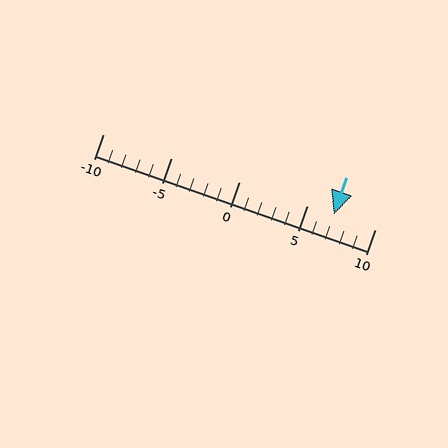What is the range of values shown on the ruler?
The ruler shows values from -10 to 10.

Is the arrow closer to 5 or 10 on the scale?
The arrow is closer to 5.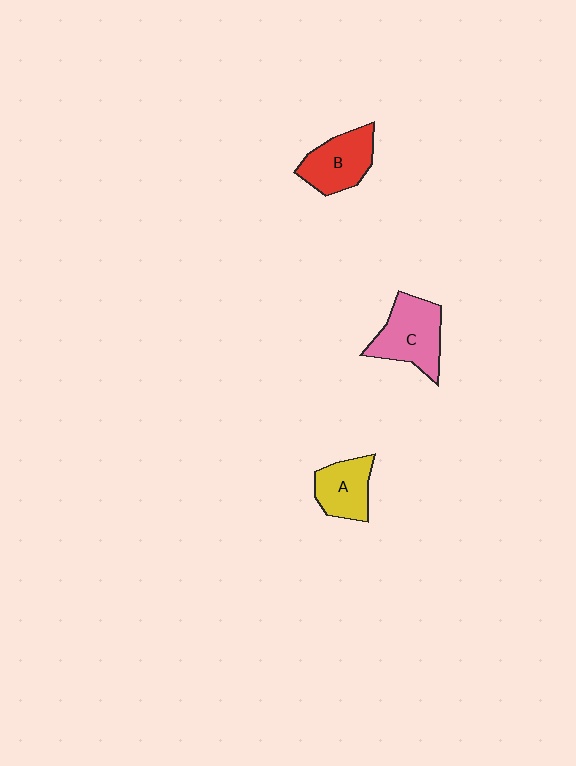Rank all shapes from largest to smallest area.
From largest to smallest: C (pink), B (red), A (yellow).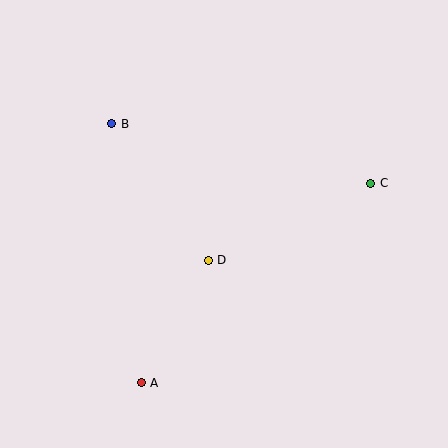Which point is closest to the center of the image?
Point D at (208, 260) is closest to the center.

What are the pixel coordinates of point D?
Point D is at (208, 260).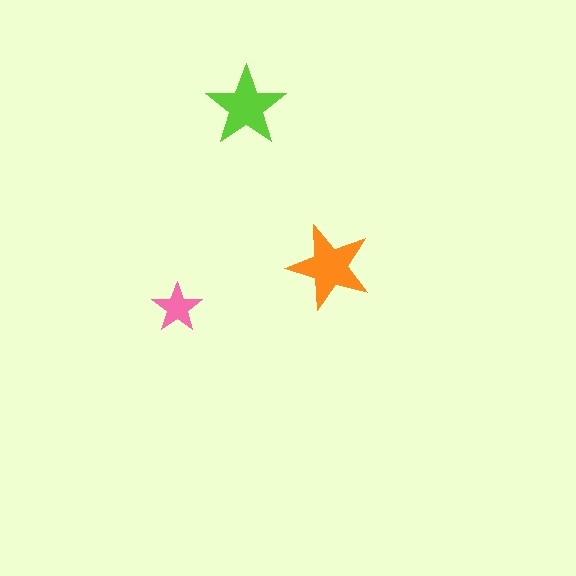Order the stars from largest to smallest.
the orange one, the lime one, the pink one.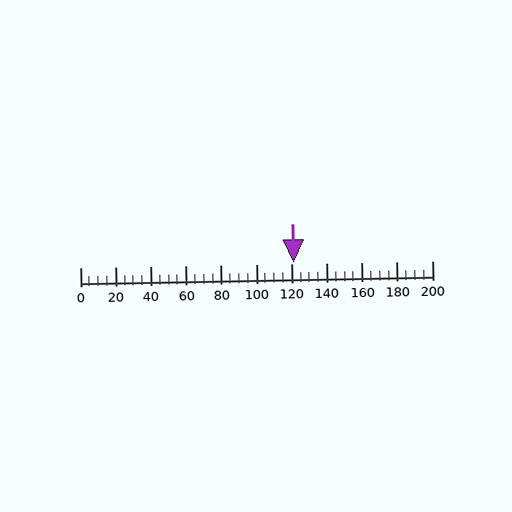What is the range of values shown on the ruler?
The ruler shows values from 0 to 200.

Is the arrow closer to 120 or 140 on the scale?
The arrow is closer to 120.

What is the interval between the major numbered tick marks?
The major tick marks are spaced 20 units apart.